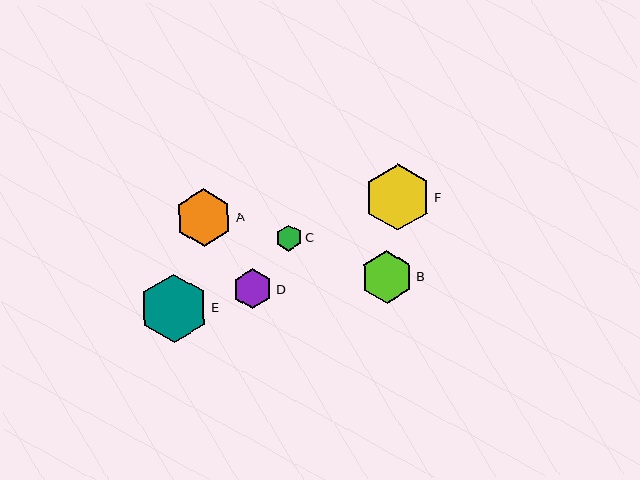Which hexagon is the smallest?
Hexagon C is the smallest with a size of approximately 26 pixels.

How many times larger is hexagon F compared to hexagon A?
Hexagon F is approximately 1.2 times the size of hexagon A.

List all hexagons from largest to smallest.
From largest to smallest: E, F, A, B, D, C.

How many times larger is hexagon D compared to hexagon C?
Hexagon D is approximately 1.5 times the size of hexagon C.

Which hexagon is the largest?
Hexagon E is the largest with a size of approximately 69 pixels.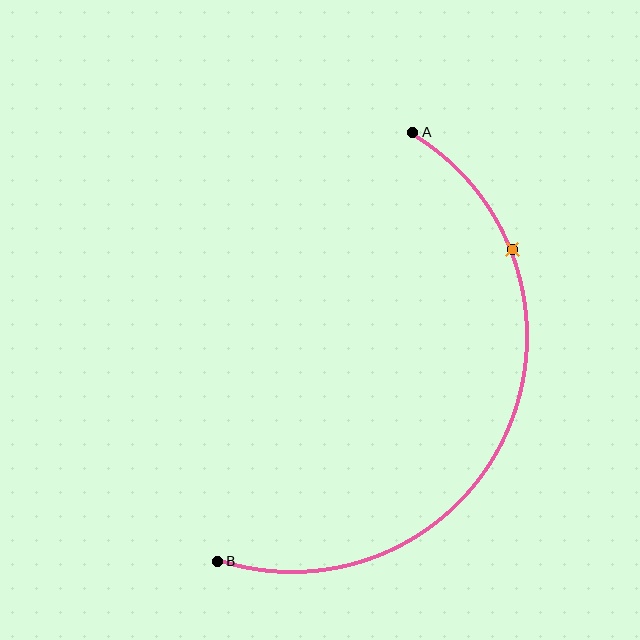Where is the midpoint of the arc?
The arc midpoint is the point on the curve farthest from the straight line joining A and B. It sits to the right of that line.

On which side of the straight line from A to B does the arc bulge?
The arc bulges to the right of the straight line connecting A and B.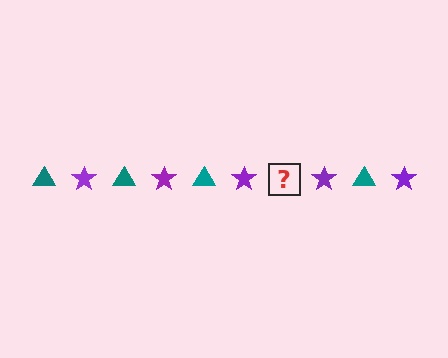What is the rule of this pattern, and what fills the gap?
The rule is that the pattern alternates between teal triangle and purple star. The gap should be filled with a teal triangle.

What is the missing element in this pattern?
The missing element is a teal triangle.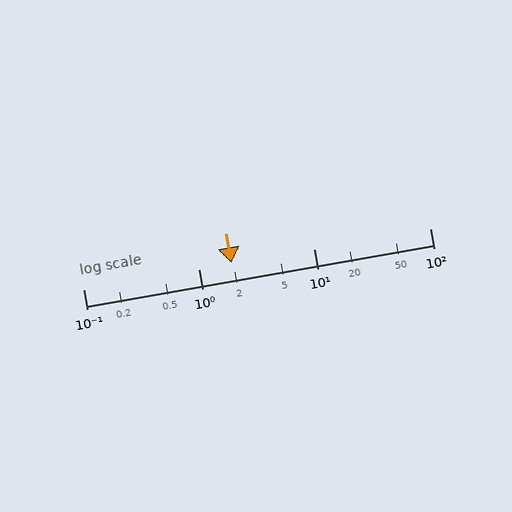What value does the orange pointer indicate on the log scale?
The pointer indicates approximately 1.9.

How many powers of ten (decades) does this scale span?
The scale spans 3 decades, from 0.1 to 100.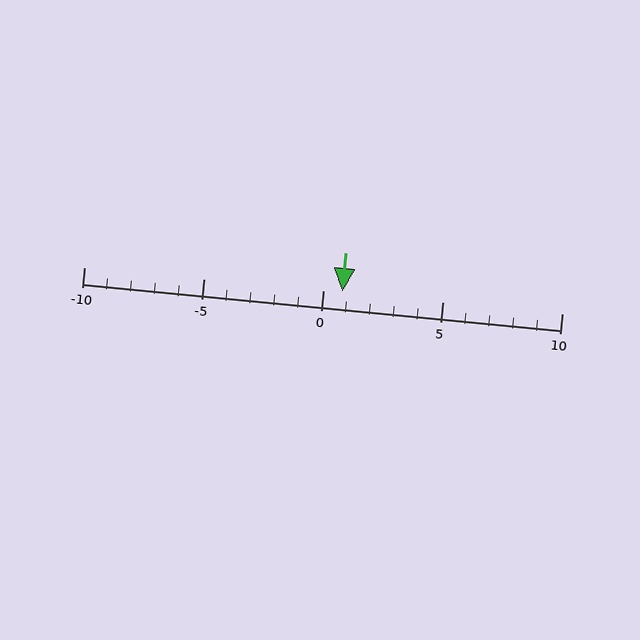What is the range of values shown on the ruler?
The ruler shows values from -10 to 10.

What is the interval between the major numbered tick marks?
The major tick marks are spaced 5 units apart.